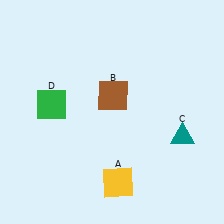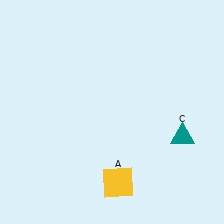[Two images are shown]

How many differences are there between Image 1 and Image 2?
There are 2 differences between the two images.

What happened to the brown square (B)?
The brown square (B) was removed in Image 2. It was in the top-right area of Image 1.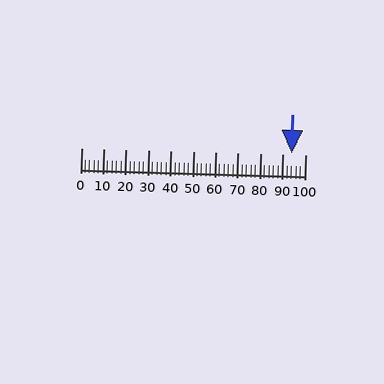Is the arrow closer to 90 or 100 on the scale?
The arrow is closer to 90.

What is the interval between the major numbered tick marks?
The major tick marks are spaced 10 units apart.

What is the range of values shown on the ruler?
The ruler shows values from 0 to 100.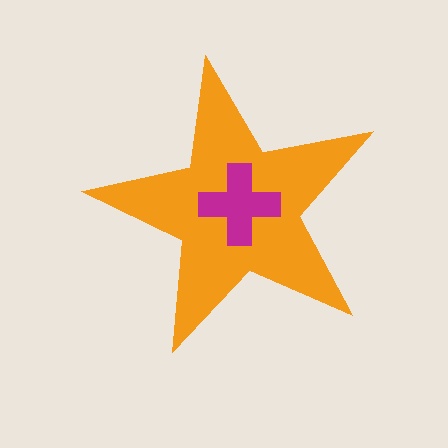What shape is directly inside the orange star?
The magenta cross.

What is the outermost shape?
The orange star.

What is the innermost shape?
The magenta cross.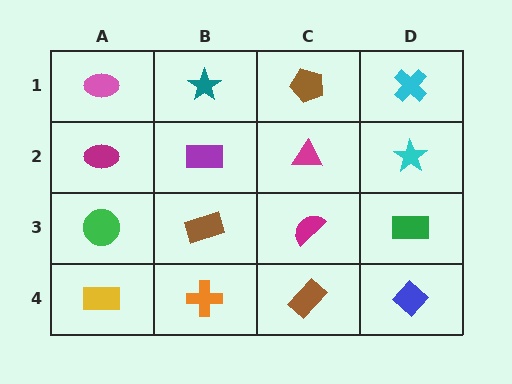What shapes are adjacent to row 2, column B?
A teal star (row 1, column B), a brown rectangle (row 3, column B), a magenta ellipse (row 2, column A), a magenta triangle (row 2, column C).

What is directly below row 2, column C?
A magenta semicircle.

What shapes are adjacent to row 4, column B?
A brown rectangle (row 3, column B), a yellow rectangle (row 4, column A), a brown rectangle (row 4, column C).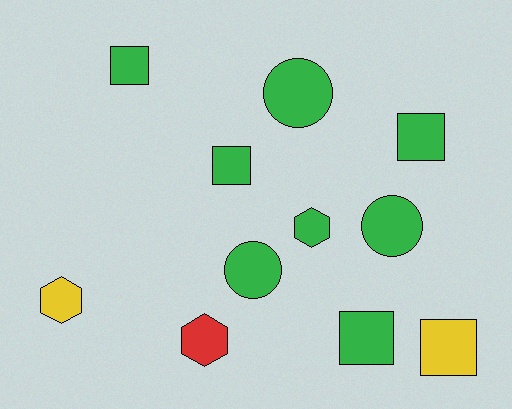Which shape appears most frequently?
Square, with 5 objects.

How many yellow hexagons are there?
There is 1 yellow hexagon.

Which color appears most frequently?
Green, with 8 objects.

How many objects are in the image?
There are 11 objects.